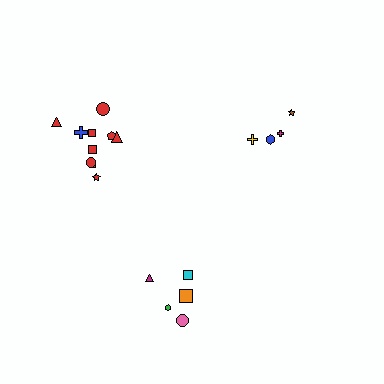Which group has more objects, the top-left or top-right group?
The top-left group.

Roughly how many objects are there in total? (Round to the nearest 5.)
Roughly 20 objects in total.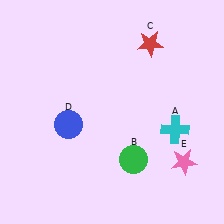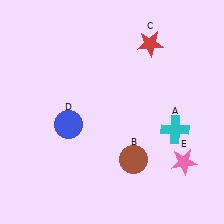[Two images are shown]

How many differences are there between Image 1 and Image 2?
There is 1 difference between the two images.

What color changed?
The circle (B) changed from green in Image 1 to brown in Image 2.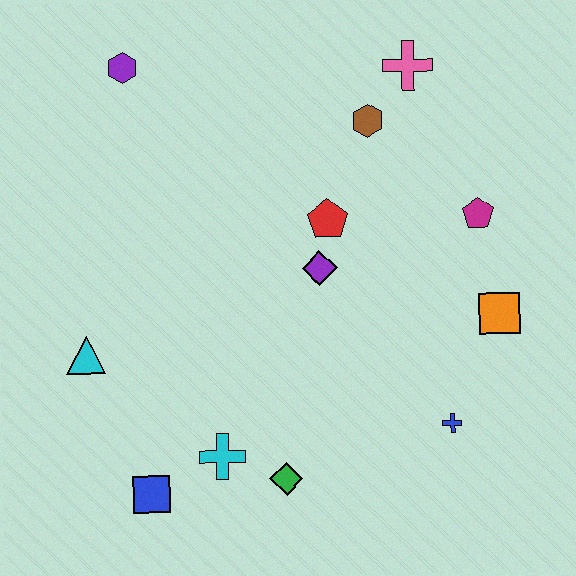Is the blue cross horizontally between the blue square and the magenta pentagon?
Yes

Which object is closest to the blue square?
The cyan cross is closest to the blue square.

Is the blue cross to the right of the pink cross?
Yes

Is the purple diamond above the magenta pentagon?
No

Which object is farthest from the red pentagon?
The blue square is farthest from the red pentagon.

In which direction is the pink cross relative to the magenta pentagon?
The pink cross is above the magenta pentagon.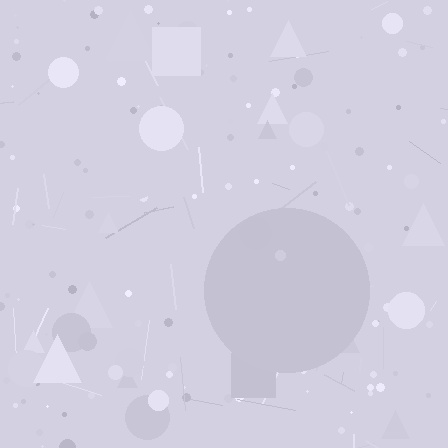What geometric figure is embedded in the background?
A circle is embedded in the background.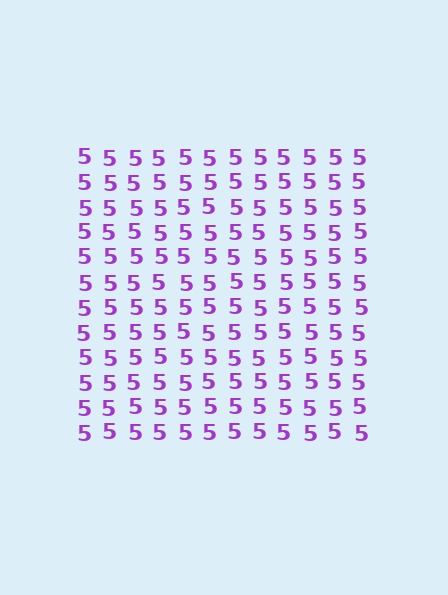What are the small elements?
The small elements are digit 5's.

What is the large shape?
The large shape is a square.